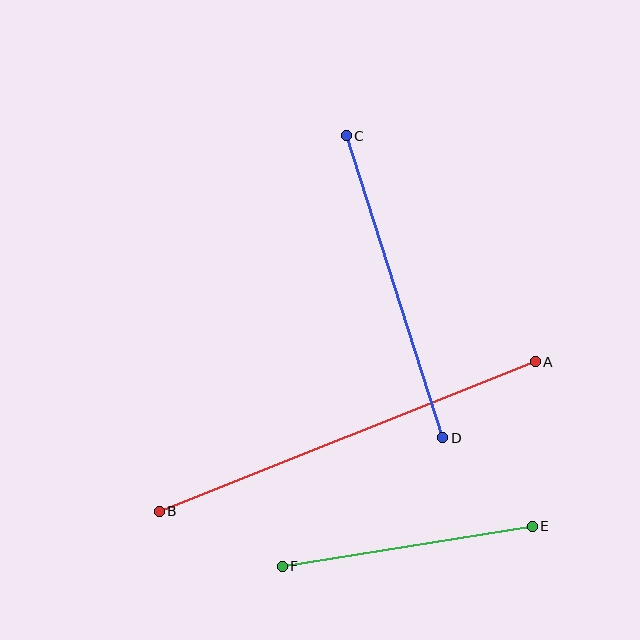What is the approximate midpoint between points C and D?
The midpoint is at approximately (395, 287) pixels.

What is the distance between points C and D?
The distance is approximately 317 pixels.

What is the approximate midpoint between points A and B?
The midpoint is at approximately (347, 436) pixels.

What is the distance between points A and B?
The distance is approximately 405 pixels.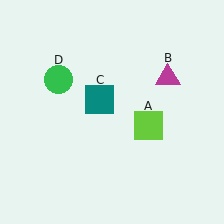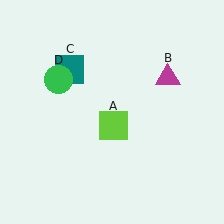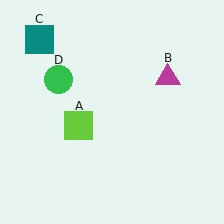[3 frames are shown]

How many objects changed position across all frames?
2 objects changed position: lime square (object A), teal square (object C).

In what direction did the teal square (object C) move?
The teal square (object C) moved up and to the left.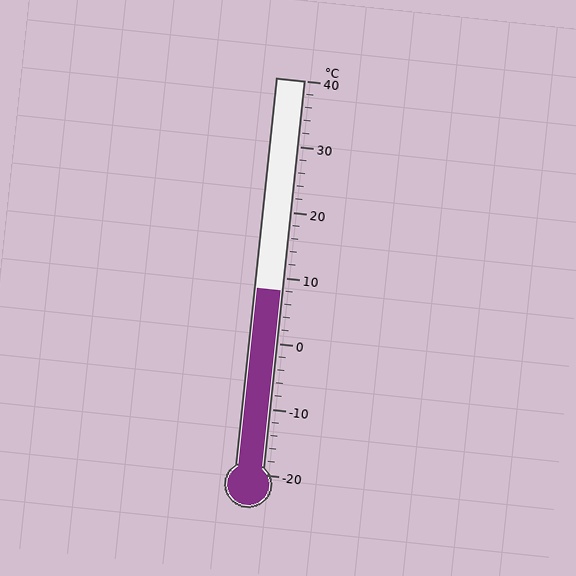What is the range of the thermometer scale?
The thermometer scale ranges from -20°C to 40°C.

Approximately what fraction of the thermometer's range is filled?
The thermometer is filled to approximately 45% of its range.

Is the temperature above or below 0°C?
The temperature is above 0°C.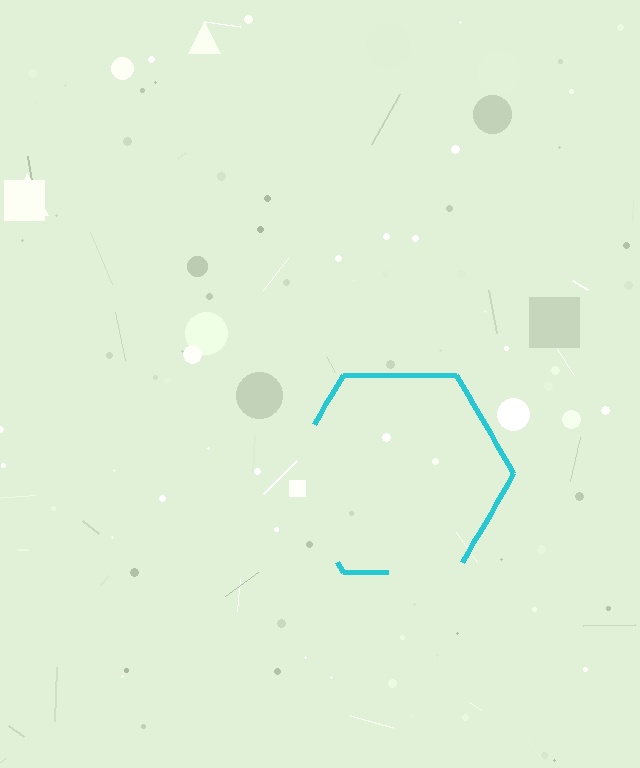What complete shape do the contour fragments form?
The contour fragments form a hexagon.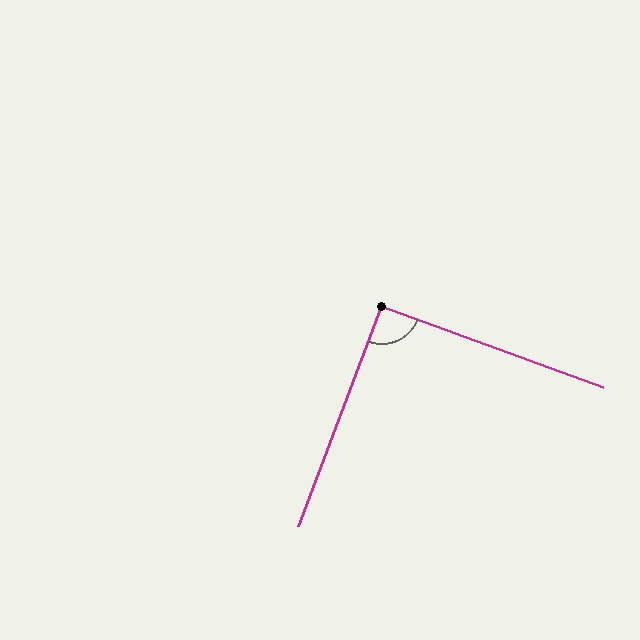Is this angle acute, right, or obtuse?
It is approximately a right angle.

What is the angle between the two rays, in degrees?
Approximately 91 degrees.